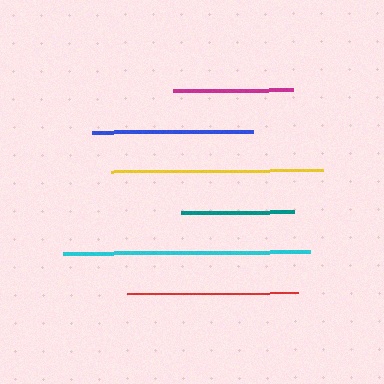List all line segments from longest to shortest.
From longest to shortest: cyan, yellow, red, blue, magenta, teal.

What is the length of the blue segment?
The blue segment is approximately 161 pixels long.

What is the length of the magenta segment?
The magenta segment is approximately 120 pixels long.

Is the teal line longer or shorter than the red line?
The red line is longer than the teal line.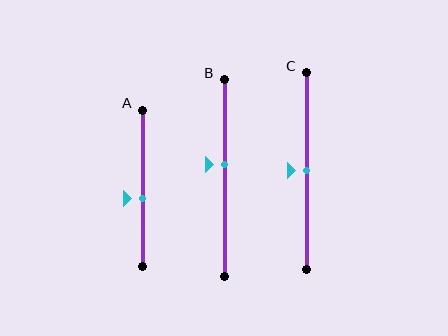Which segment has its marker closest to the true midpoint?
Segment C has its marker closest to the true midpoint.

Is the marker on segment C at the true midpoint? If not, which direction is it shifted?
Yes, the marker on segment C is at the true midpoint.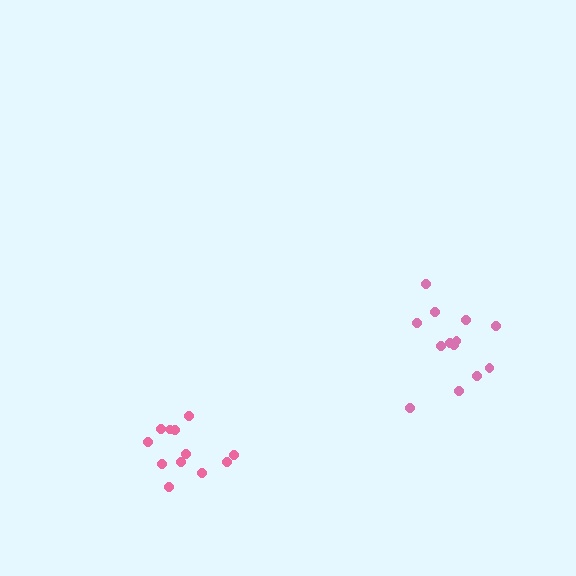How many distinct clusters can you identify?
There are 2 distinct clusters.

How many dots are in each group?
Group 1: 12 dots, Group 2: 13 dots (25 total).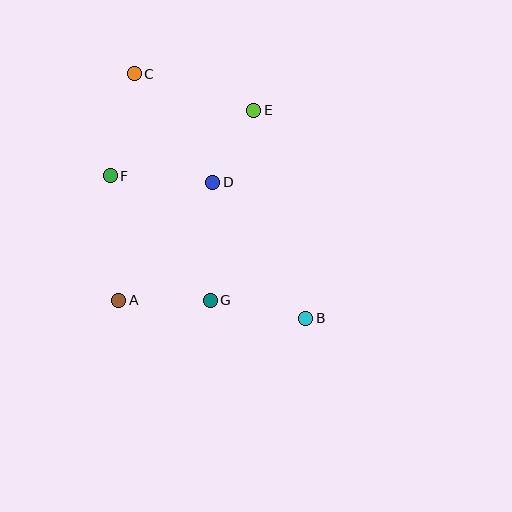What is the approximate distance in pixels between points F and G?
The distance between F and G is approximately 160 pixels.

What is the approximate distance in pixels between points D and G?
The distance between D and G is approximately 118 pixels.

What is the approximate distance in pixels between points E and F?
The distance between E and F is approximately 158 pixels.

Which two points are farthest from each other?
Points B and C are farthest from each other.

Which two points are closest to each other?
Points D and E are closest to each other.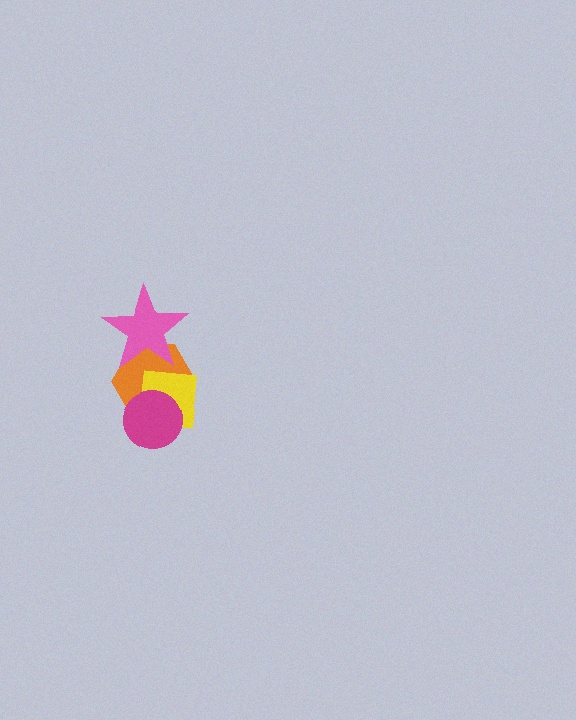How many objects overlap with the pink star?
1 object overlaps with the pink star.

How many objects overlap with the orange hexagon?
3 objects overlap with the orange hexagon.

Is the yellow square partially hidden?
Yes, it is partially covered by another shape.